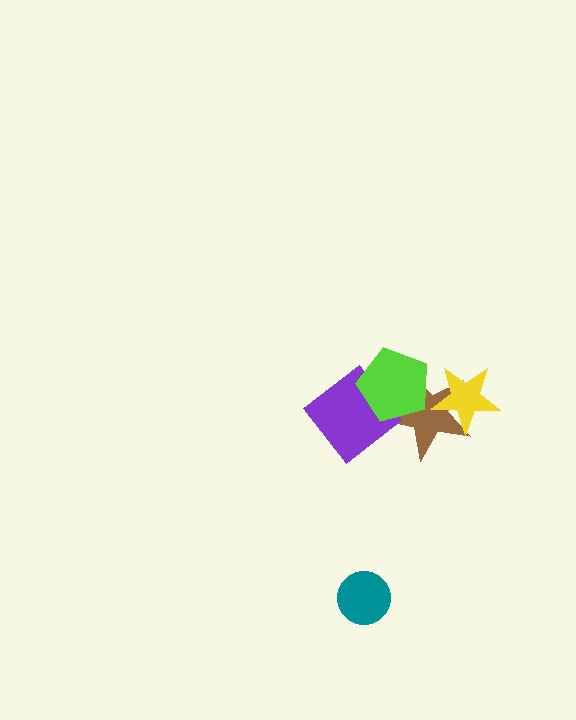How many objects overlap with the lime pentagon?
2 objects overlap with the lime pentagon.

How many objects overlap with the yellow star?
1 object overlaps with the yellow star.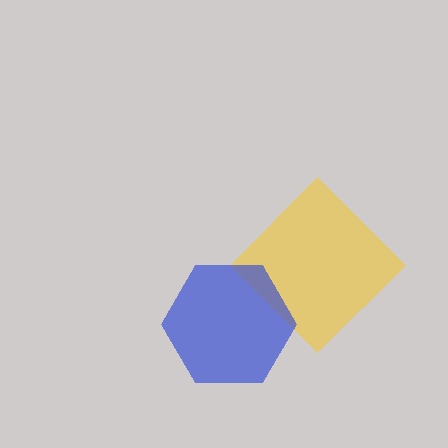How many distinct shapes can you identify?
There are 2 distinct shapes: a yellow diamond, a blue hexagon.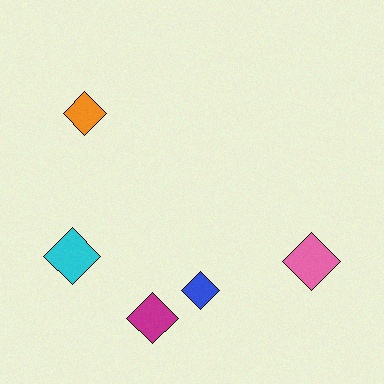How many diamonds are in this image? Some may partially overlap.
There are 5 diamonds.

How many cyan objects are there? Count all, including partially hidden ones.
There is 1 cyan object.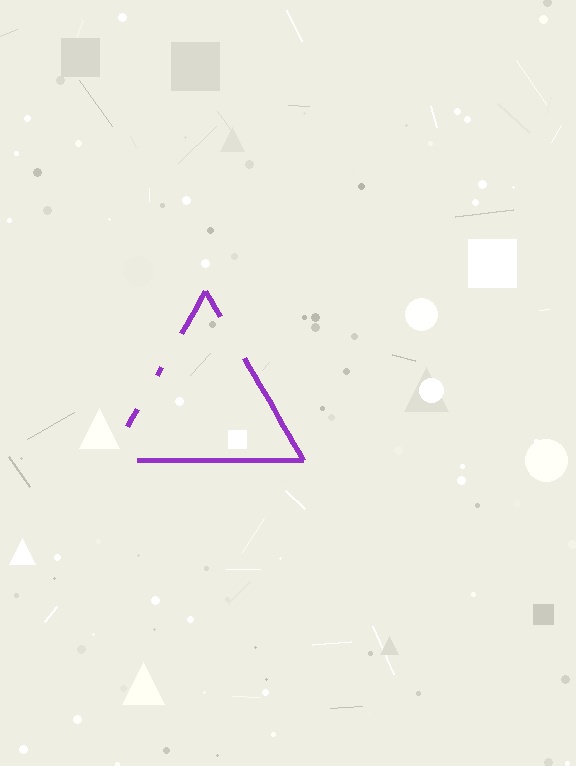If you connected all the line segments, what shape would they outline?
They would outline a triangle.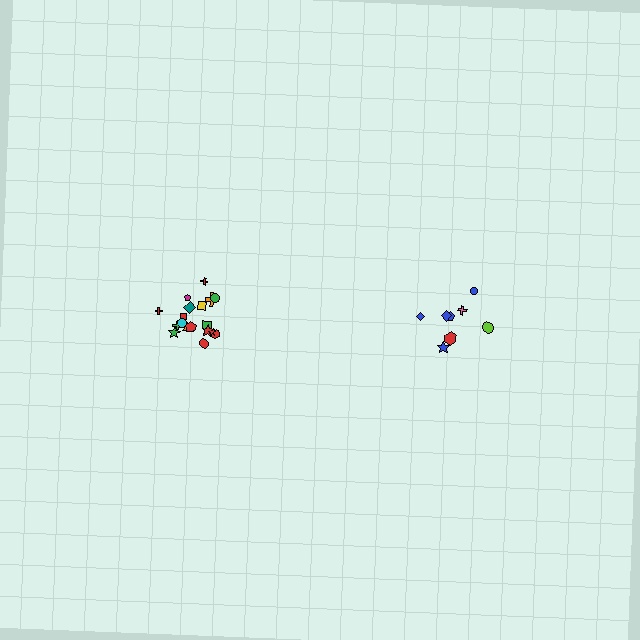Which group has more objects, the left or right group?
The left group.